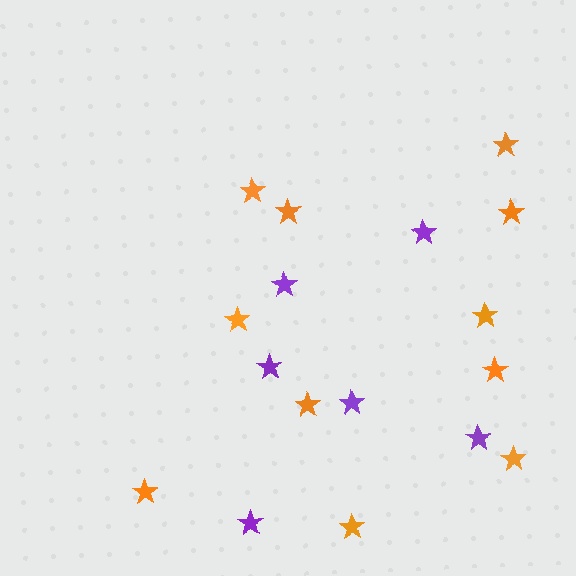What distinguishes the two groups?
There are 2 groups: one group of purple stars (6) and one group of orange stars (11).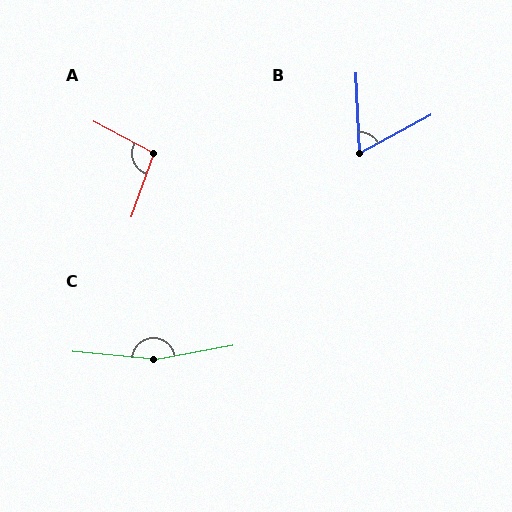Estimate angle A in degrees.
Approximately 98 degrees.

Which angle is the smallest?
B, at approximately 64 degrees.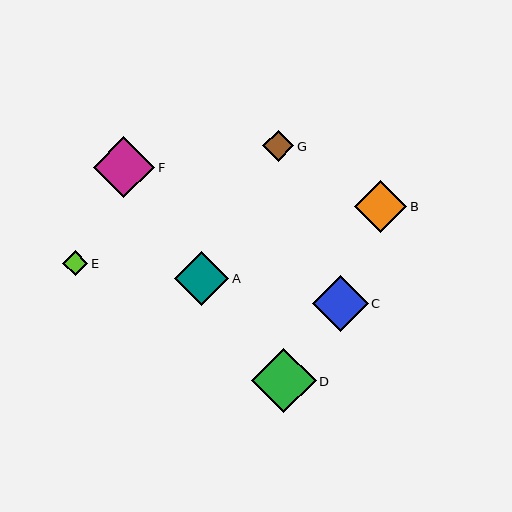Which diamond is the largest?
Diamond D is the largest with a size of approximately 64 pixels.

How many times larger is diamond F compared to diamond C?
Diamond F is approximately 1.1 times the size of diamond C.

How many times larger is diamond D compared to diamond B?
Diamond D is approximately 1.2 times the size of diamond B.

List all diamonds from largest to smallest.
From largest to smallest: D, F, C, A, B, G, E.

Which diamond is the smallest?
Diamond E is the smallest with a size of approximately 25 pixels.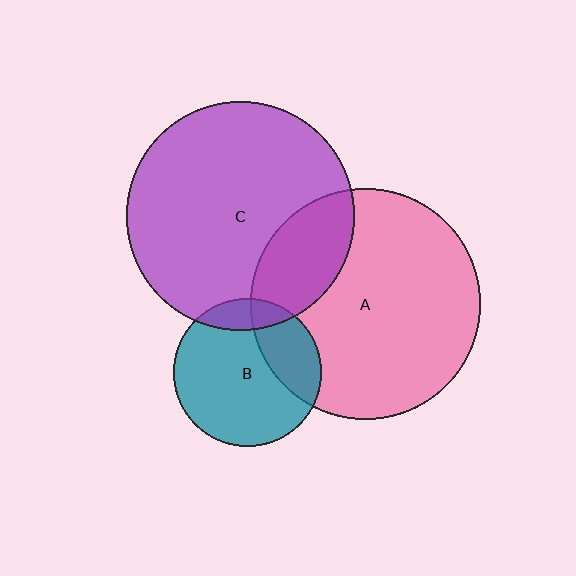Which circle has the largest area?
Circle A (pink).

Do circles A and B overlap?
Yes.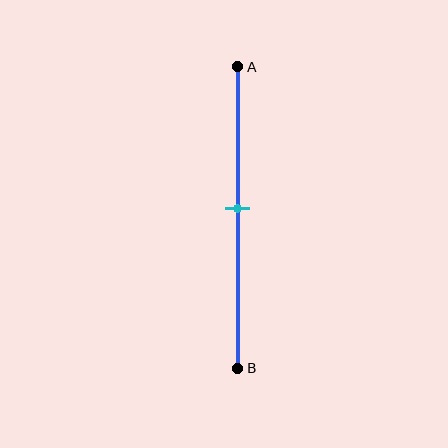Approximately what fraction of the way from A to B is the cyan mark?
The cyan mark is approximately 45% of the way from A to B.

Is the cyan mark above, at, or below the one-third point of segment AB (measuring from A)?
The cyan mark is below the one-third point of segment AB.